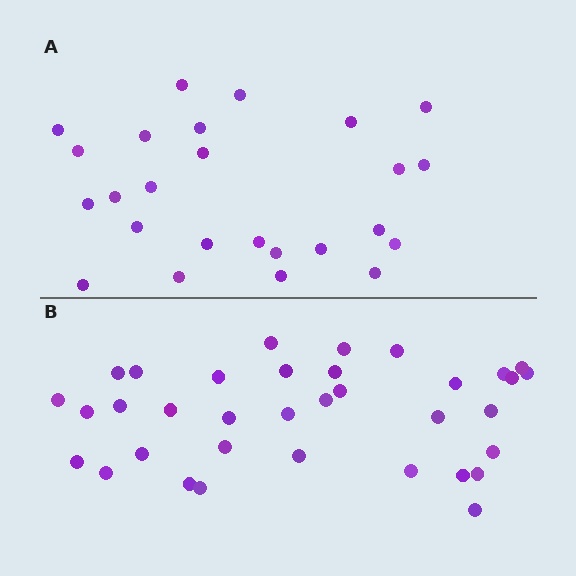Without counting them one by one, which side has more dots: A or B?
Region B (the bottom region) has more dots.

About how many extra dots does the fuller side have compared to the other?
Region B has roughly 10 or so more dots than region A.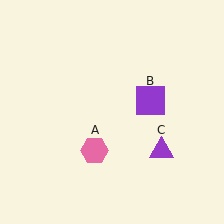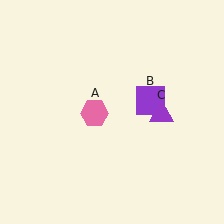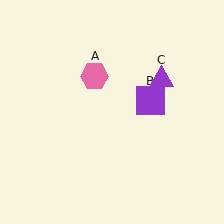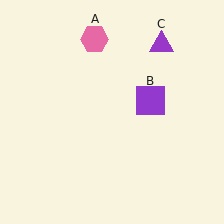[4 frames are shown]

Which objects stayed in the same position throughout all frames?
Purple square (object B) remained stationary.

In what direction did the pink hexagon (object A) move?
The pink hexagon (object A) moved up.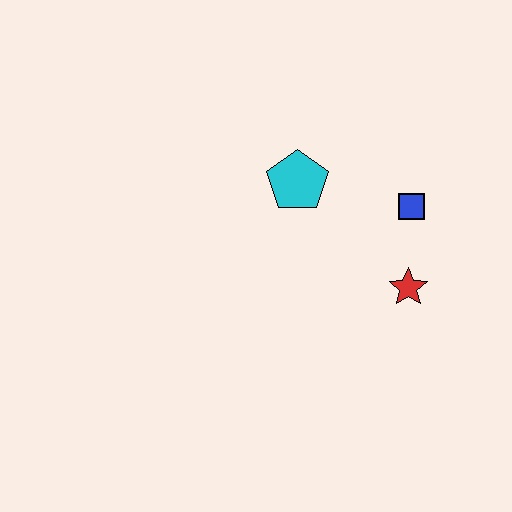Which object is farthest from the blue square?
The cyan pentagon is farthest from the blue square.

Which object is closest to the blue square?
The red star is closest to the blue square.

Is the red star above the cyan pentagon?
No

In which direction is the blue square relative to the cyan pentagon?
The blue square is to the right of the cyan pentagon.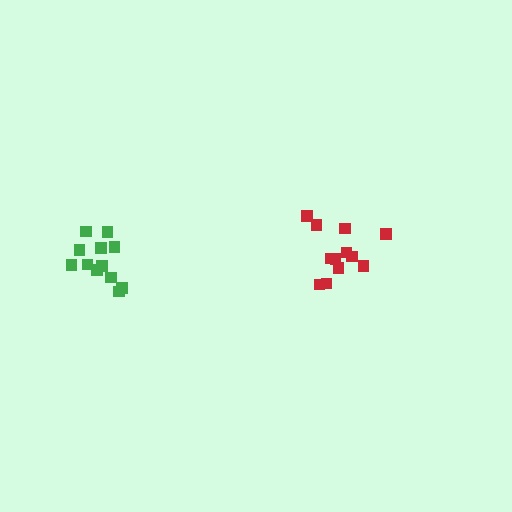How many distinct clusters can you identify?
There are 2 distinct clusters.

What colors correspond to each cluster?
The clusters are colored: red, green.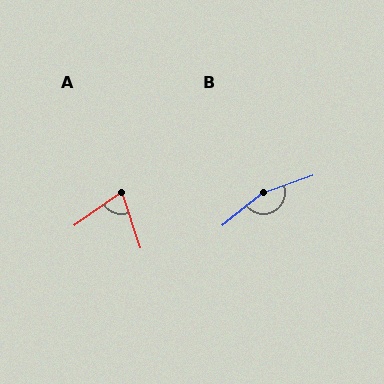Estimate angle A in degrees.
Approximately 73 degrees.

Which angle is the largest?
B, at approximately 160 degrees.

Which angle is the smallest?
A, at approximately 73 degrees.